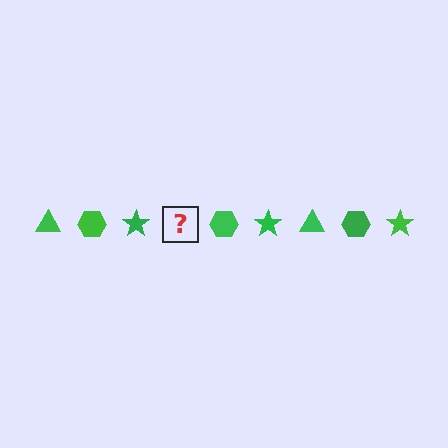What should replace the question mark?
The question mark should be replaced with a green triangle.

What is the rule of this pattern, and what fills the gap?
The rule is that the pattern cycles through triangle, hexagon, star shapes in green. The gap should be filled with a green triangle.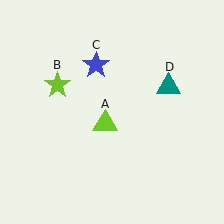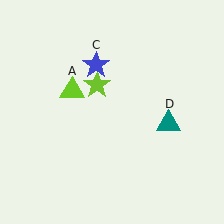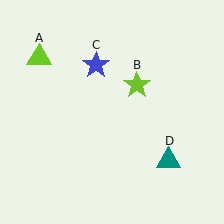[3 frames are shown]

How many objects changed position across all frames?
3 objects changed position: lime triangle (object A), lime star (object B), teal triangle (object D).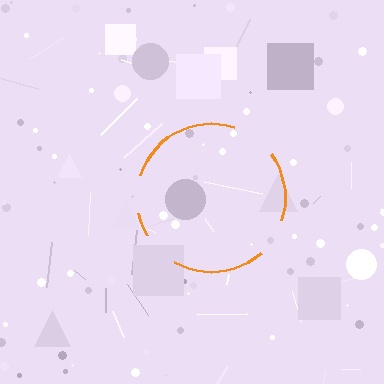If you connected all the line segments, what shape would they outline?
They would outline a circle.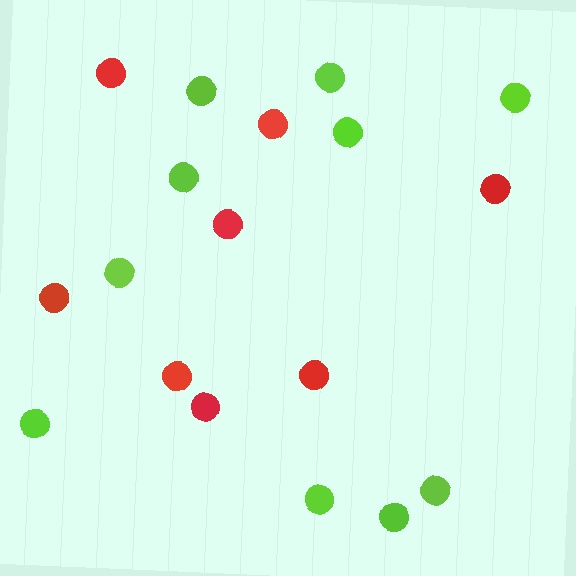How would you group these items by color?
There are 2 groups: one group of red circles (8) and one group of lime circles (10).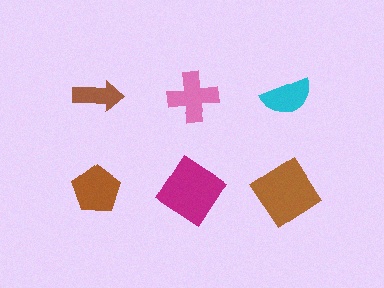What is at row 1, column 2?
A pink cross.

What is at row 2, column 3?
A brown diamond.